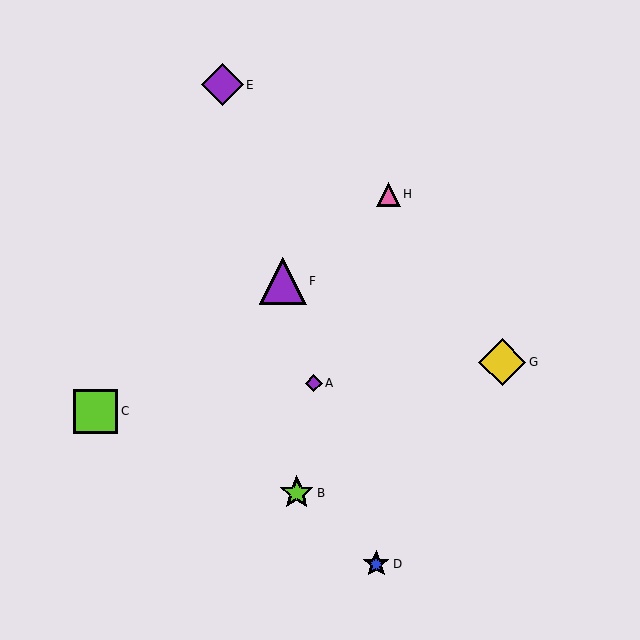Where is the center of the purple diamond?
The center of the purple diamond is at (314, 383).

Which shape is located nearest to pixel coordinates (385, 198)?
The pink triangle (labeled H) at (388, 194) is nearest to that location.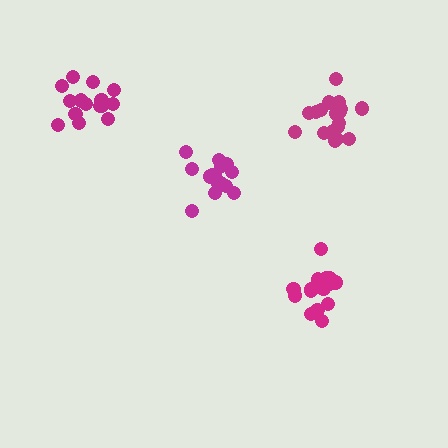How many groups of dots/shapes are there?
There are 4 groups.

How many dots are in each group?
Group 1: 16 dots, Group 2: 16 dots, Group 3: 19 dots, Group 4: 16 dots (67 total).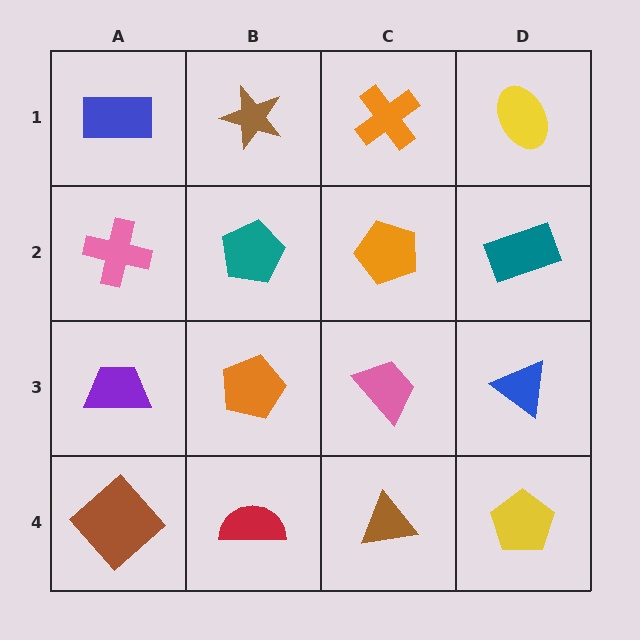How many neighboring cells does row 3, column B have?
4.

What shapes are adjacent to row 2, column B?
A brown star (row 1, column B), an orange pentagon (row 3, column B), a pink cross (row 2, column A), an orange pentagon (row 2, column C).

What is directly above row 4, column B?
An orange pentagon.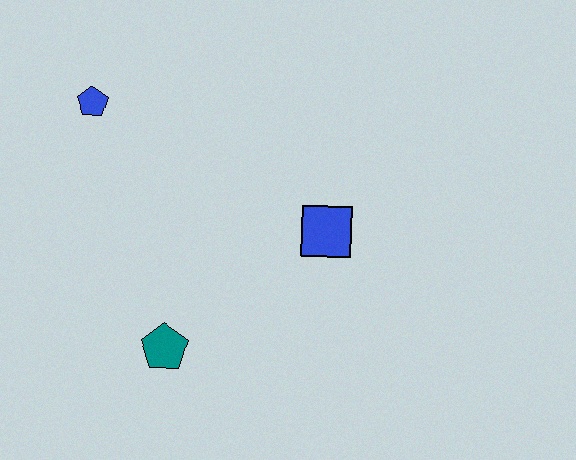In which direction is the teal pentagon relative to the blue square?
The teal pentagon is to the left of the blue square.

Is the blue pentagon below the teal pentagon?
No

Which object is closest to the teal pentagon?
The blue square is closest to the teal pentagon.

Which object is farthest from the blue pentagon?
The blue square is farthest from the blue pentagon.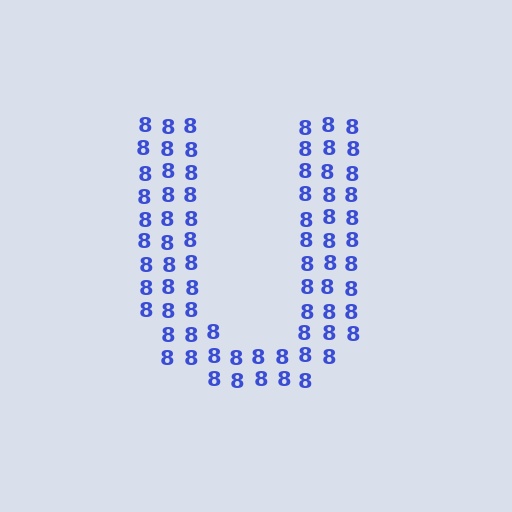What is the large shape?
The large shape is the letter U.